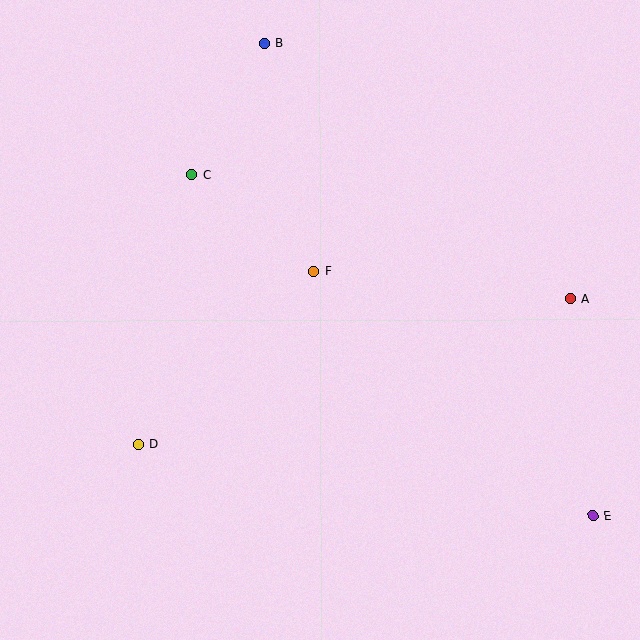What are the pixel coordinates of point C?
Point C is at (191, 175).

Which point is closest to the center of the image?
Point F at (314, 271) is closest to the center.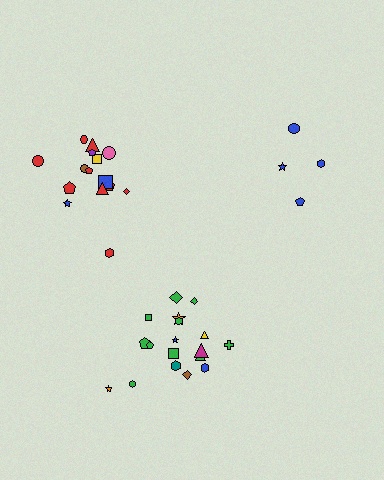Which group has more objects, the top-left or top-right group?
The top-left group.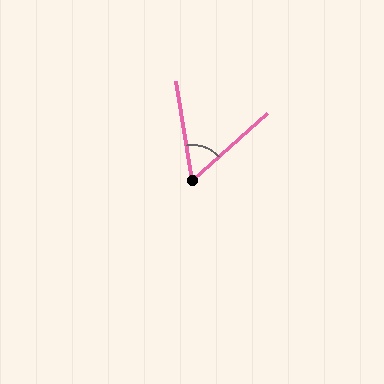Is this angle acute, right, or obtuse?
It is acute.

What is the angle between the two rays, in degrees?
Approximately 57 degrees.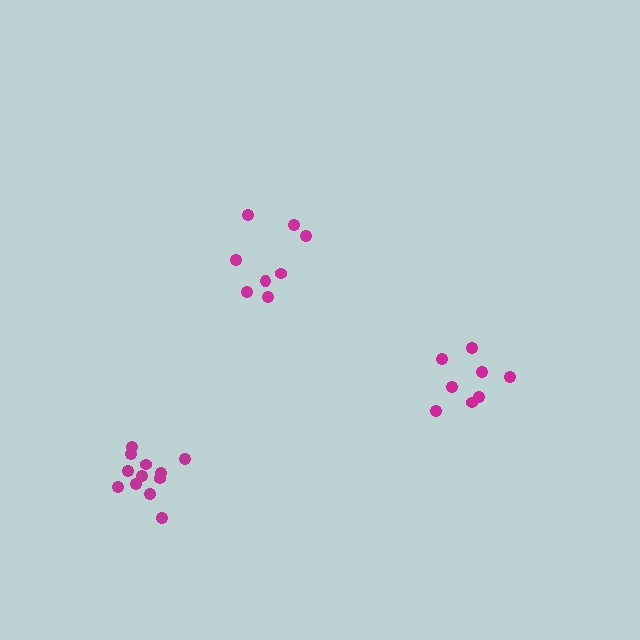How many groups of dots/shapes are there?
There are 3 groups.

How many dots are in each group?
Group 1: 8 dots, Group 2: 8 dots, Group 3: 12 dots (28 total).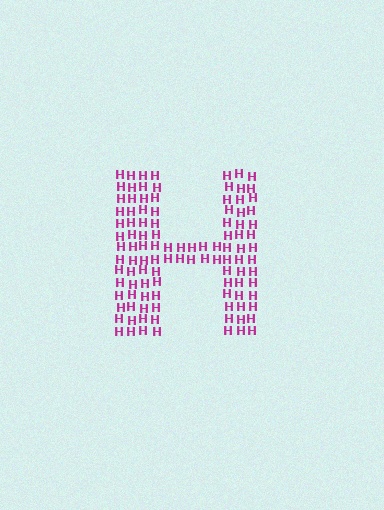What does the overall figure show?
The overall figure shows the letter H.